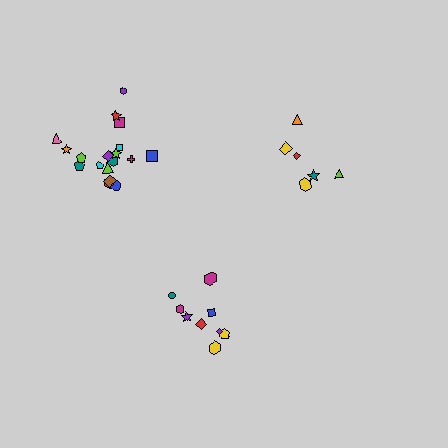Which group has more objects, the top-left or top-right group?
The top-left group.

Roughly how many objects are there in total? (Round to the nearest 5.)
Roughly 35 objects in total.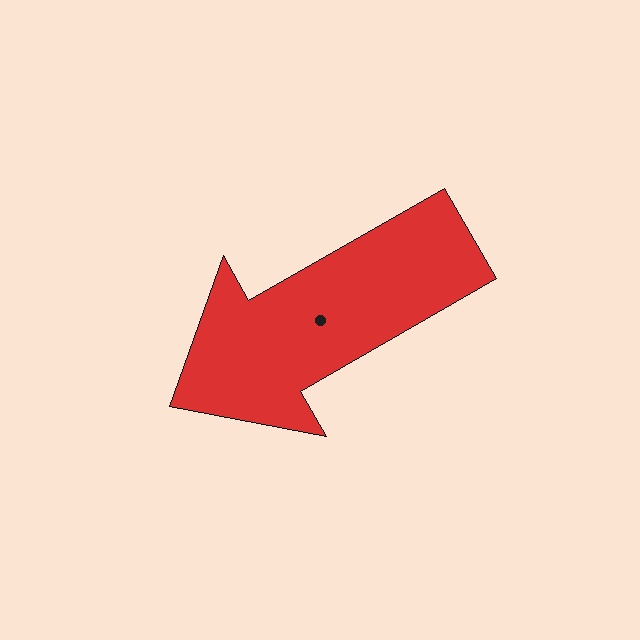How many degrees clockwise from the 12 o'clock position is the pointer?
Approximately 240 degrees.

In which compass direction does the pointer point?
Southwest.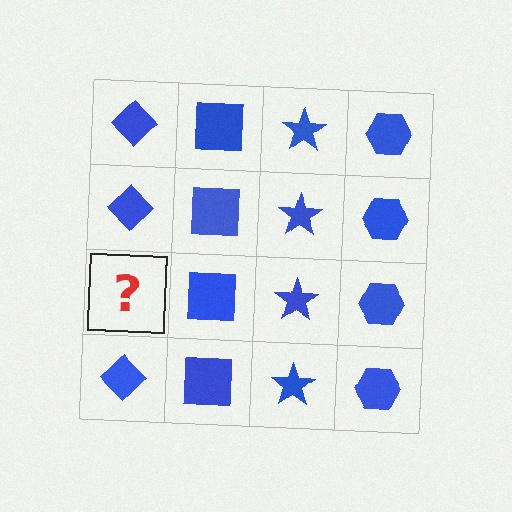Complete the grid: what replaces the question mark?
The question mark should be replaced with a blue diamond.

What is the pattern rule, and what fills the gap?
The rule is that each column has a consistent shape. The gap should be filled with a blue diamond.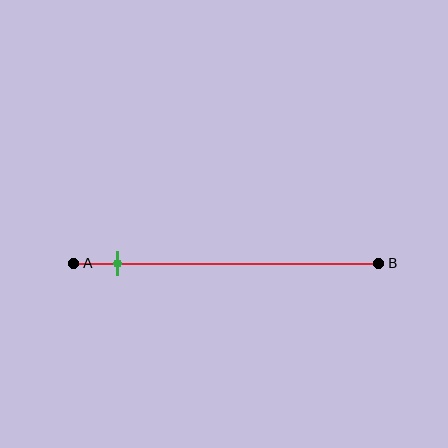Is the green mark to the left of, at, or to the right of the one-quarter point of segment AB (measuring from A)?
The green mark is to the left of the one-quarter point of segment AB.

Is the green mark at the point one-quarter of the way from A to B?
No, the mark is at about 15% from A, not at the 25% one-quarter point.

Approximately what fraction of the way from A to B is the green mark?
The green mark is approximately 15% of the way from A to B.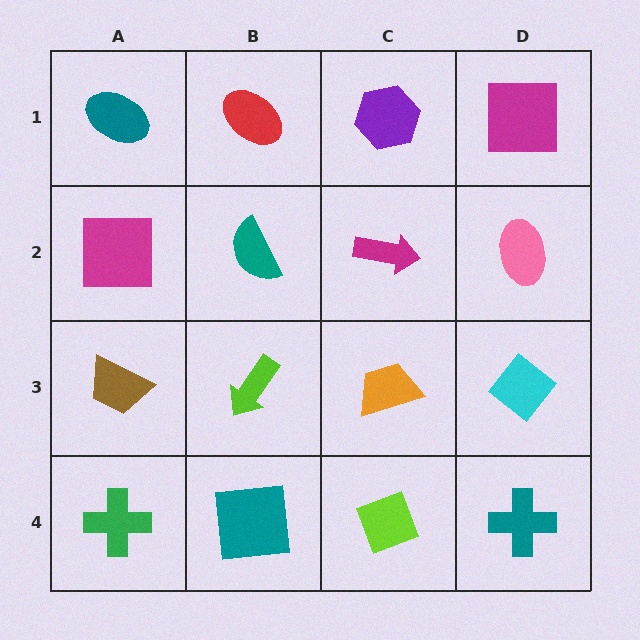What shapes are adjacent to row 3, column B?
A teal semicircle (row 2, column B), a teal square (row 4, column B), a brown trapezoid (row 3, column A), an orange trapezoid (row 3, column C).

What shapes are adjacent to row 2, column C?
A purple hexagon (row 1, column C), an orange trapezoid (row 3, column C), a teal semicircle (row 2, column B), a pink ellipse (row 2, column D).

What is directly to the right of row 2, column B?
A magenta arrow.